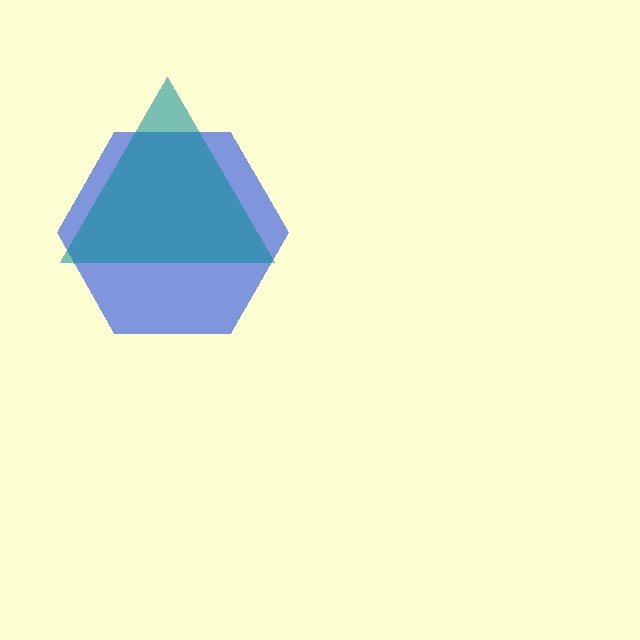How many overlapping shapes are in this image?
There are 2 overlapping shapes in the image.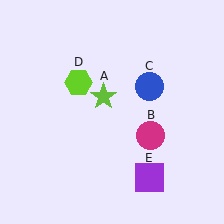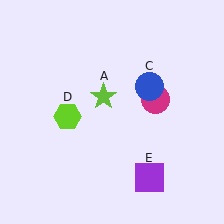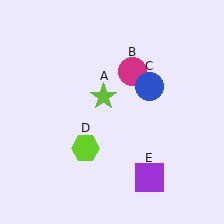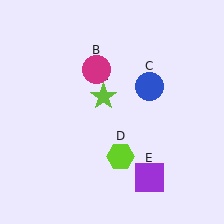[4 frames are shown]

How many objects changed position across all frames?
2 objects changed position: magenta circle (object B), lime hexagon (object D).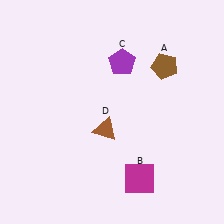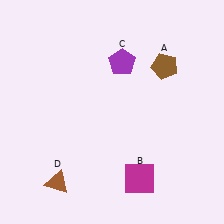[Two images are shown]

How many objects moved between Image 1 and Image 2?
1 object moved between the two images.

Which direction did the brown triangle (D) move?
The brown triangle (D) moved down.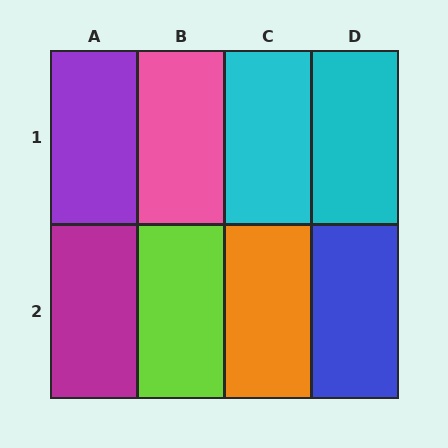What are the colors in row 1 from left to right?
Purple, pink, cyan, cyan.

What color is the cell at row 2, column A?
Magenta.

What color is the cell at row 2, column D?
Blue.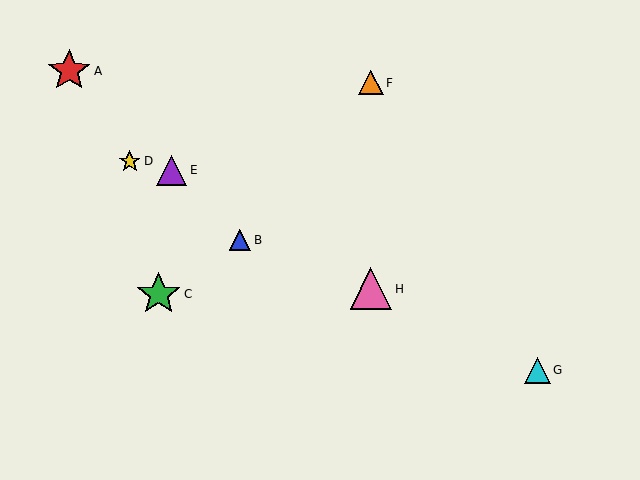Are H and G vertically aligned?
No, H is at x≈371 and G is at x≈537.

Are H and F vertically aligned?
Yes, both are at x≈371.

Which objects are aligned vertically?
Objects F, H are aligned vertically.